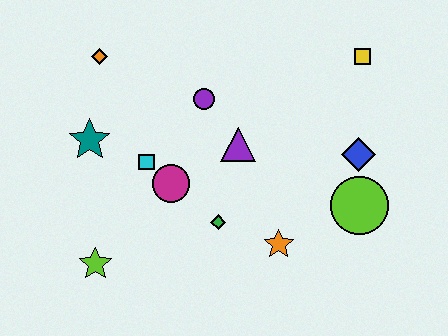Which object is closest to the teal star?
The cyan square is closest to the teal star.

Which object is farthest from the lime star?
The yellow square is farthest from the lime star.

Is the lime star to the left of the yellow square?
Yes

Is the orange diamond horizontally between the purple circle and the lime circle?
No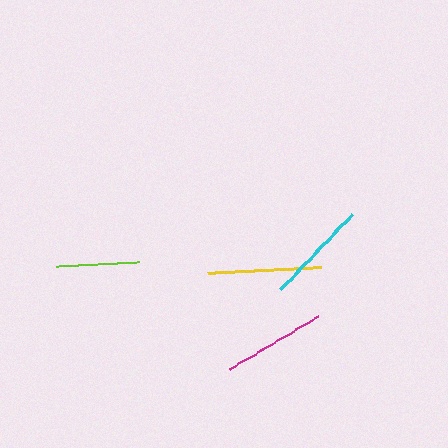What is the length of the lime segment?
The lime segment is approximately 83 pixels long.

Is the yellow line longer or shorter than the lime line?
The yellow line is longer than the lime line.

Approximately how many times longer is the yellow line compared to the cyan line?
The yellow line is approximately 1.1 times the length of the cyan line.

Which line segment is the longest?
The yellow line is the longest at approximately 114 pixels.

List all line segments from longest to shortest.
From longest to shortest: yellow, magenta, cyan, lime.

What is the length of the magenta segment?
The magenta segment is approximately 103 pixels long.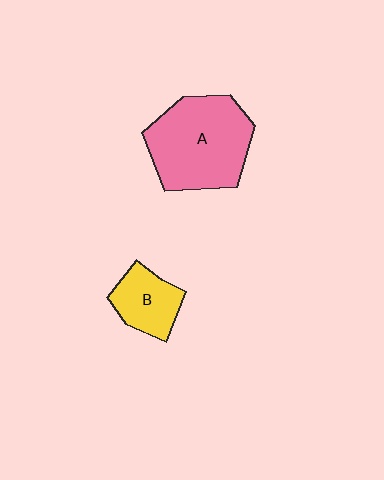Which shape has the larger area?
Shape A (pink).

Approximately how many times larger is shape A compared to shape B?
Approximately 2.2 times.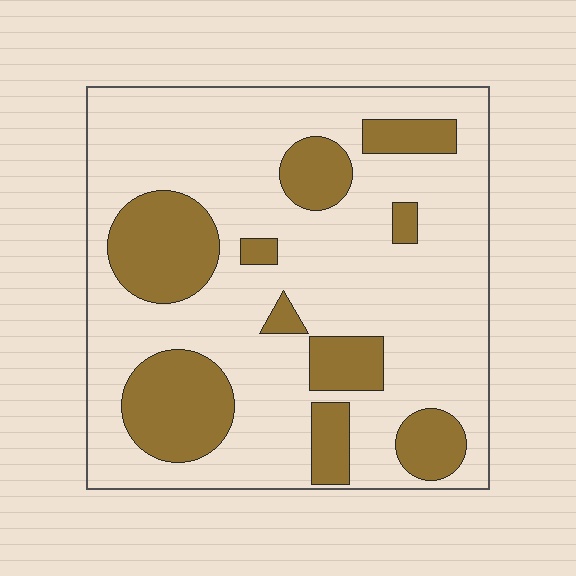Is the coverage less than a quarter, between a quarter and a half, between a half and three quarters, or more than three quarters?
Between a quarter and a half.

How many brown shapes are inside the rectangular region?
10.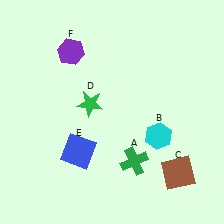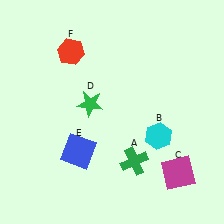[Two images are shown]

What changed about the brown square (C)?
In Image 1, C is brown. In Image 2, it changed to magenta.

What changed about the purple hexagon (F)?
In Image 1, F is purple. In Image 2, it changed to red.